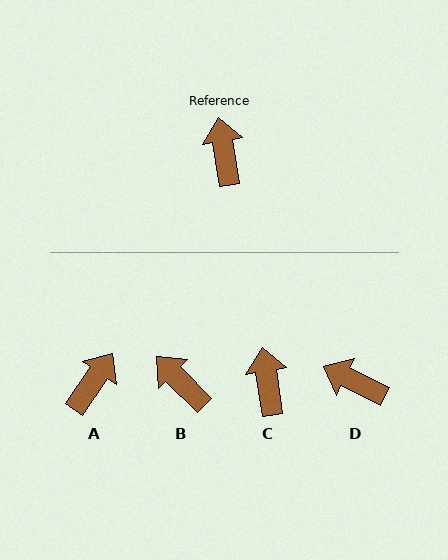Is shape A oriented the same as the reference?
No, it is off by about 44 degrees.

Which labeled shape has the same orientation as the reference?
C.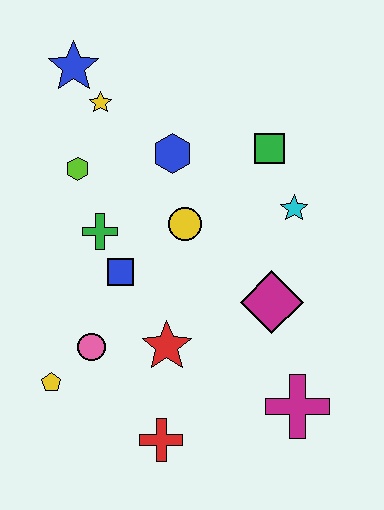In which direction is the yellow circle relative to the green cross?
The yellow circle is to the right of the green cross.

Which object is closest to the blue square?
The green cross is closest to the blue square.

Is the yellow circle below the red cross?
No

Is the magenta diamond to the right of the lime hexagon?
Yes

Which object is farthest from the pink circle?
The blue star is farthest from the pink circle.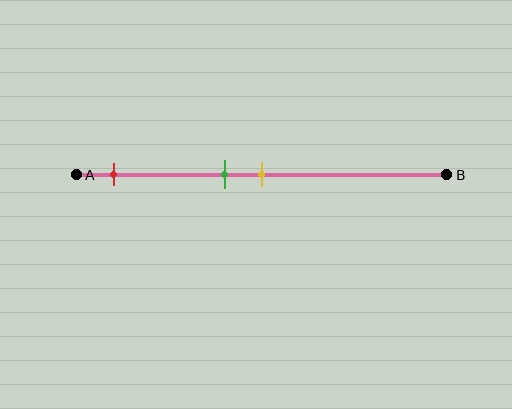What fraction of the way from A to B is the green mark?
The green mark is approximately 40% (0.4) of the way from A to B.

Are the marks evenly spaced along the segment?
No, the marks are not evenly spaced.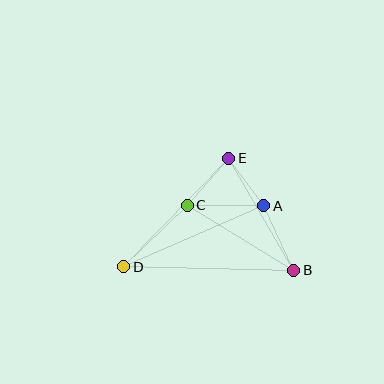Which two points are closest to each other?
Points A and E are closest to each other.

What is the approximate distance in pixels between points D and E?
The distance between D and E is approximately 151 pixels.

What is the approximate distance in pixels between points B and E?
The distance between B and E is approximately 129 pixels.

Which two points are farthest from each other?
Points B and D are farthest from each other.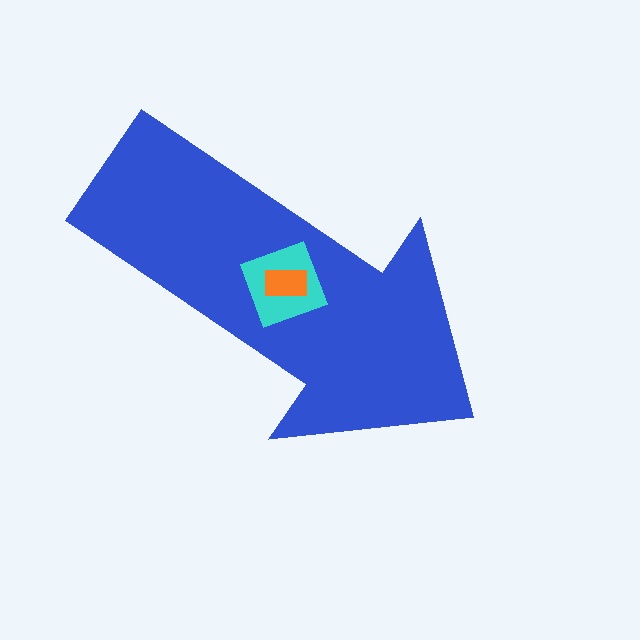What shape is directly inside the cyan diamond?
The orange rectangle.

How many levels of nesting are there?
3.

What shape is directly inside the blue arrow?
The cyan diamond.